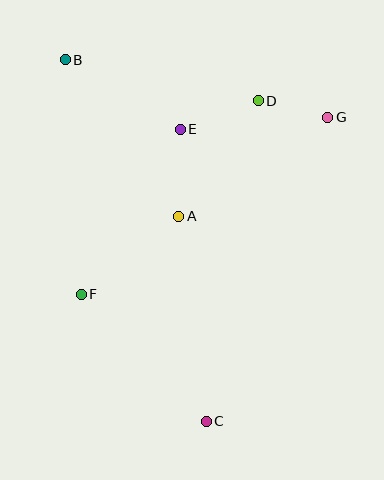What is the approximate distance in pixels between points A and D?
The distance between A and D is approximately 140 pixels.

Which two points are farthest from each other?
Points B and C are farthest from each other.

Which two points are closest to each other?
Points D and G are closest to each other.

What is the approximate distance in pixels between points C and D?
The distance between C and D is approximately 325 pixels.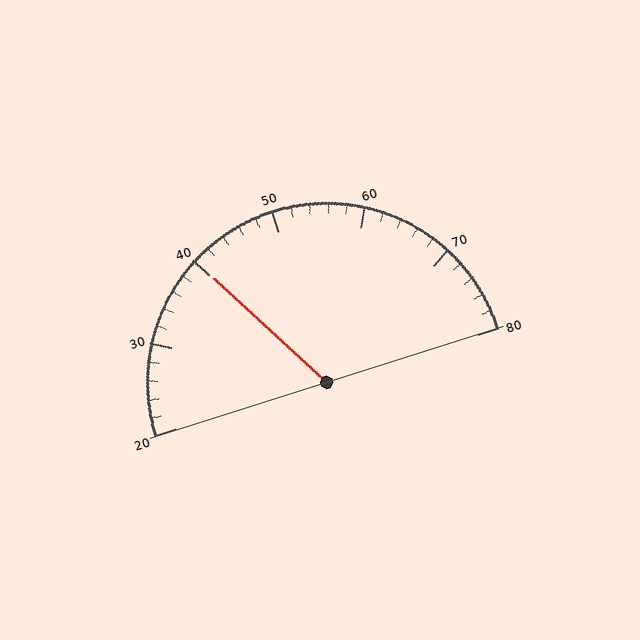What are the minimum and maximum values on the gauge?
The gauge ranges from 20 to 80.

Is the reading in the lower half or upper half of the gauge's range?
The reading is in the lower half of the range (20 to 80).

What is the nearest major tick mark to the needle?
The nearest major tick mark is 40.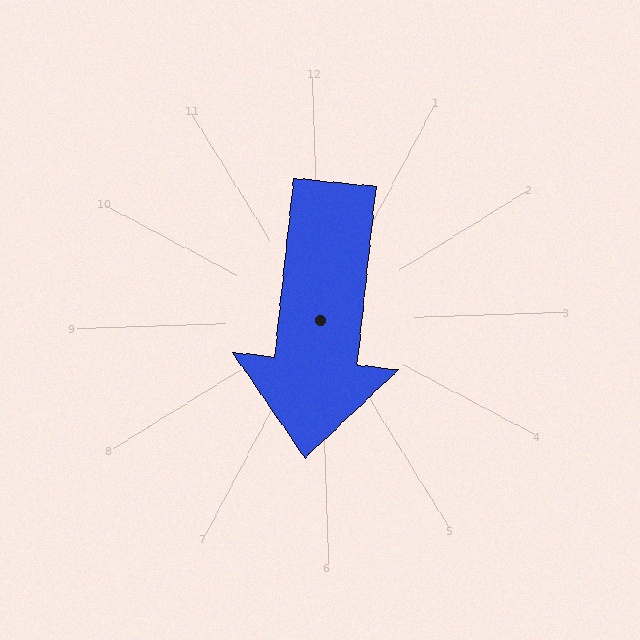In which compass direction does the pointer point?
South.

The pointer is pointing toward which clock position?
Roughly 6 o'clock.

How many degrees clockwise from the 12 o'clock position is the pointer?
Approximately 188 degrees.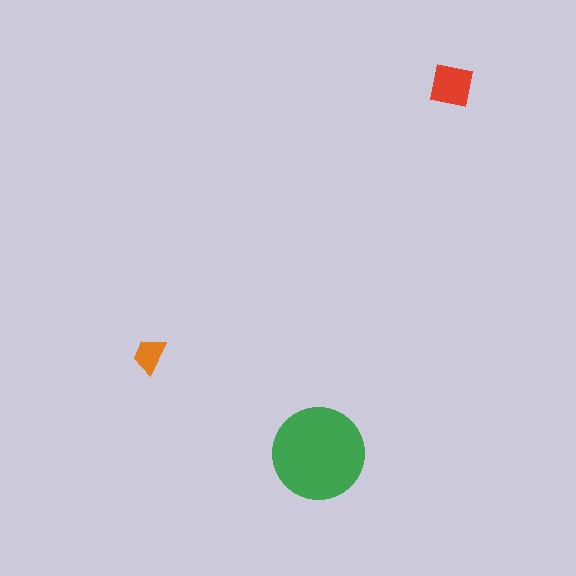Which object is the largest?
The green circle.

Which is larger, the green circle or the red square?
The green circle.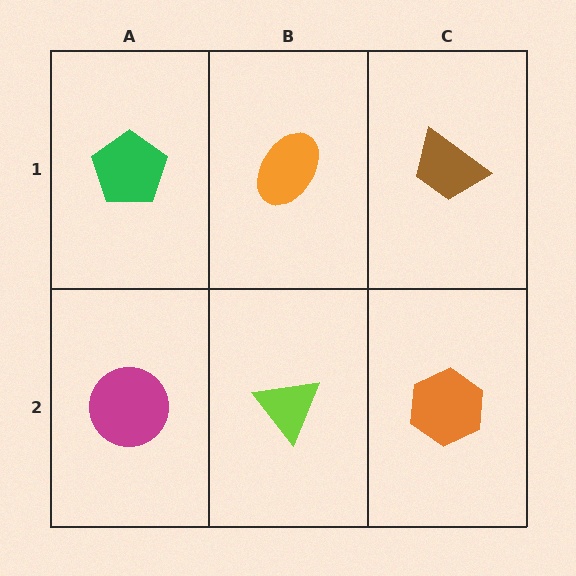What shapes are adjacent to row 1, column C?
An orange hexagon (row 2, column C), an orange ellipse (row 1, column B).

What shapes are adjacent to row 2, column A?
A green pentagon (row 1, column A), a lime triangle (row 2, column B).